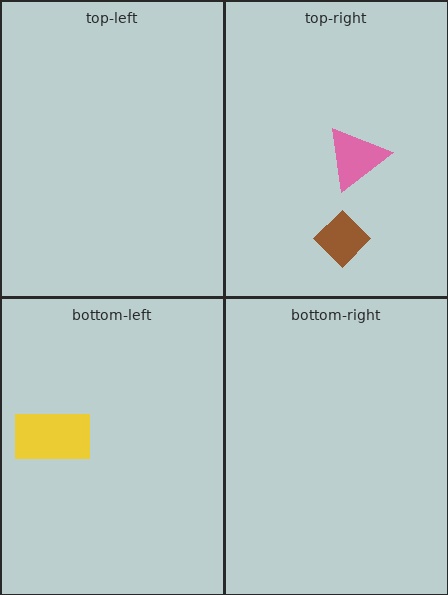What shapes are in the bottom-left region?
The yellow rectangle.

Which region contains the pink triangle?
The top-right region.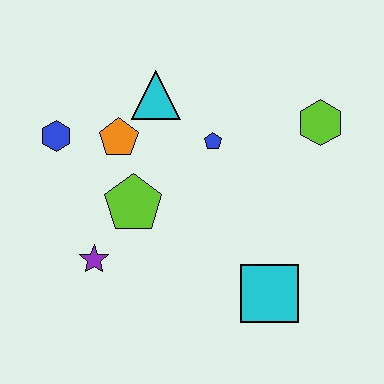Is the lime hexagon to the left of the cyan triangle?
No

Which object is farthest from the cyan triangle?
The cyan square is farthest from the cyan triangle.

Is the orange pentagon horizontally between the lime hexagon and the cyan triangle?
No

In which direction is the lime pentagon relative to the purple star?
The lime pentagon is above the purple star.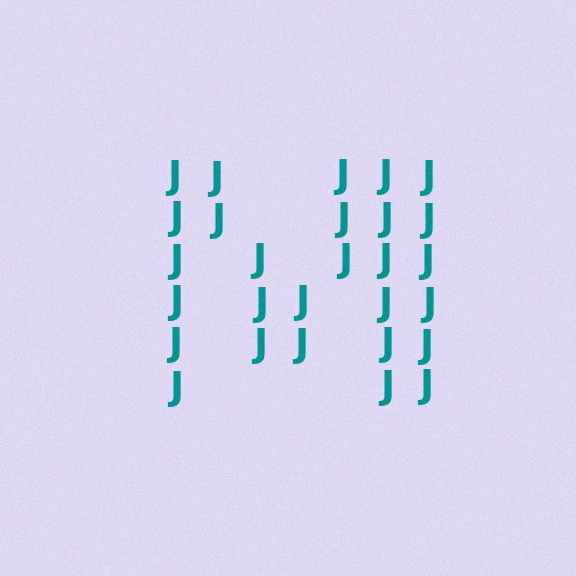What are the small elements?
The small elements are letter J's.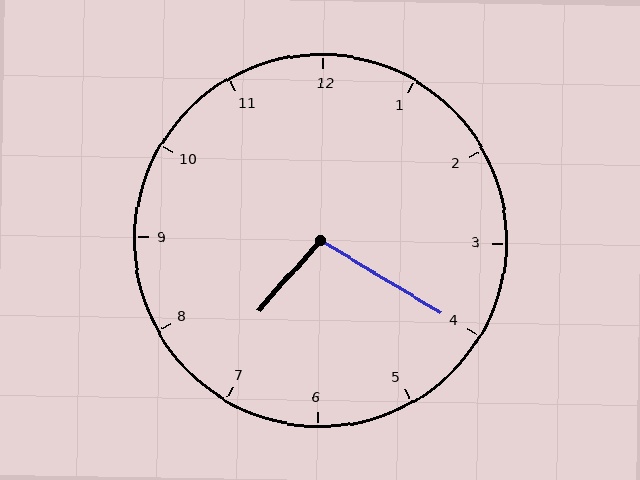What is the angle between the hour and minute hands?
Approximately 100 degrees.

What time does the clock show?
7:20.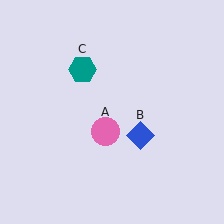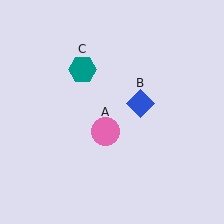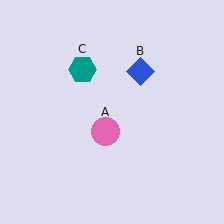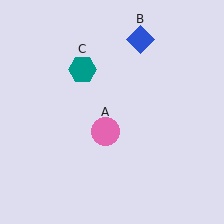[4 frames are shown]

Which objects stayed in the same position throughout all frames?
Pink circle (object A) and teal hexagon (object C) remained stationary.